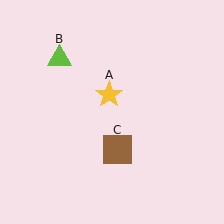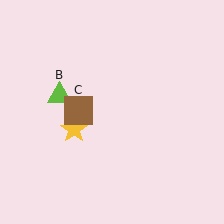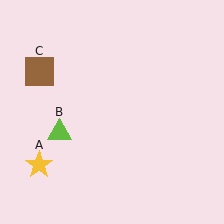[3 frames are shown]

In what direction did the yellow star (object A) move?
The yellow star (object A) moved down and to the left.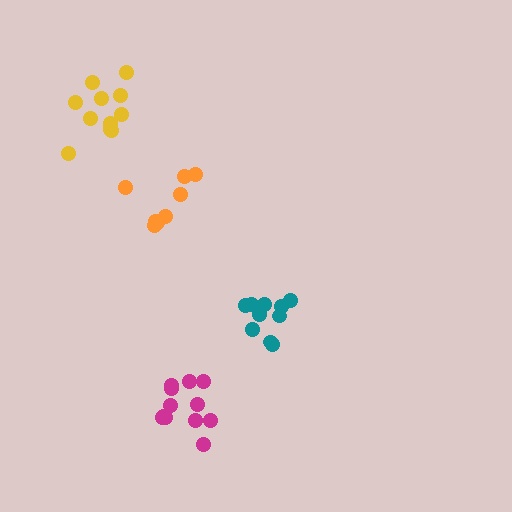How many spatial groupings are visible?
There are 4 spatial groupings.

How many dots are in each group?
Group 1: 8 dots, Group 2: 12 dots, Group 3: 12 dots, Group 4: 10 dots (42 total).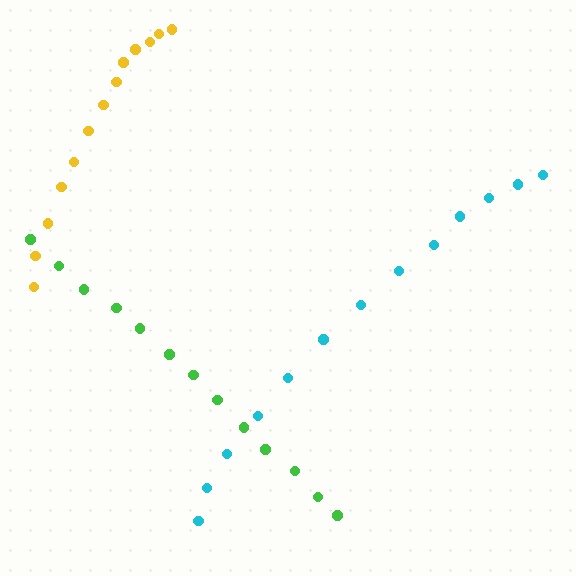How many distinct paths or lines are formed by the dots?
There are 3 distinct paths.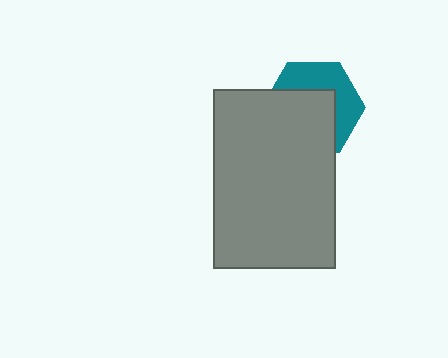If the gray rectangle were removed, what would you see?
You would see the complete teal hexagon.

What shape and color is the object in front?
The object in front is a gray rectangle.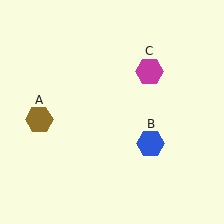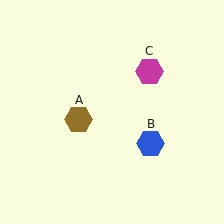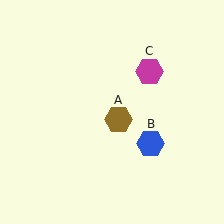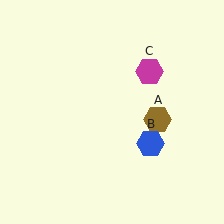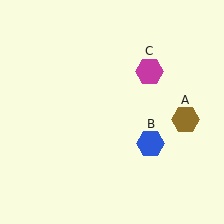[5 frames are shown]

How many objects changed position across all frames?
1 object changed position: brown hexagon (object A).